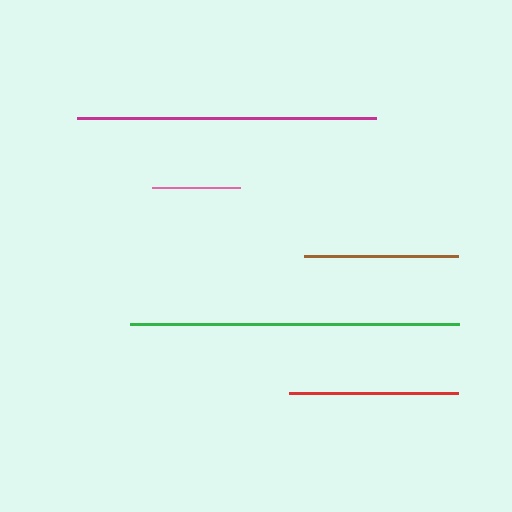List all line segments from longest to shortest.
From longest to shortest: green, magenta, red, brown, pink.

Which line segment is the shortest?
The pink line is the shortest at approximately 87 pixels.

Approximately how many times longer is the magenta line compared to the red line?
The magenta line is approximately 1.8 times the length of the red line.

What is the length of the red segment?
The red segment is approximately 169 pixels long.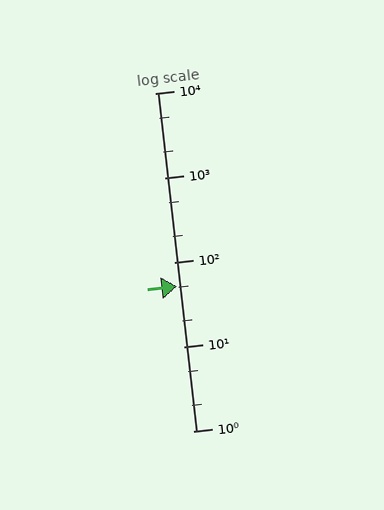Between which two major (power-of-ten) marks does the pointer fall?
The pointer is between 10 and 100.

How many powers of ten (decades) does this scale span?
The scale spans 4 decades, from 1 to 10000.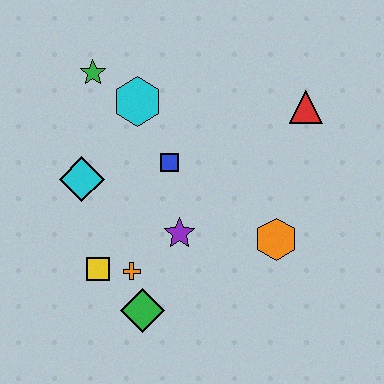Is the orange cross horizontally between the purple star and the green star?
Yes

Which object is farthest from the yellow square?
The red triangle is farthest from the yellow square.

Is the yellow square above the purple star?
No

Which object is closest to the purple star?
The orange cross is closest to the purple star.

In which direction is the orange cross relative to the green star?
The orange cross is below the green star.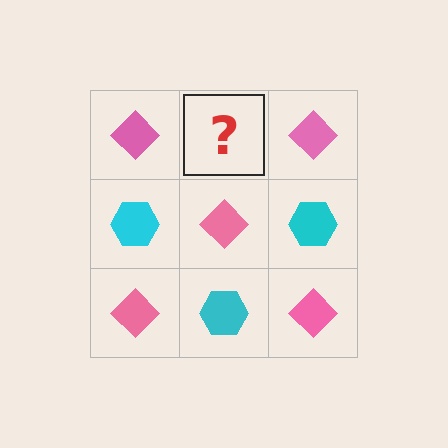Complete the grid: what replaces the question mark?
The question mark should be replaced with a cyan hexagon.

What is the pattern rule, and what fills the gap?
The rule is that it alternates pink diamond and cyan hexagon in a checkerboard pattern. The gap should be filled with a cyan hexagon.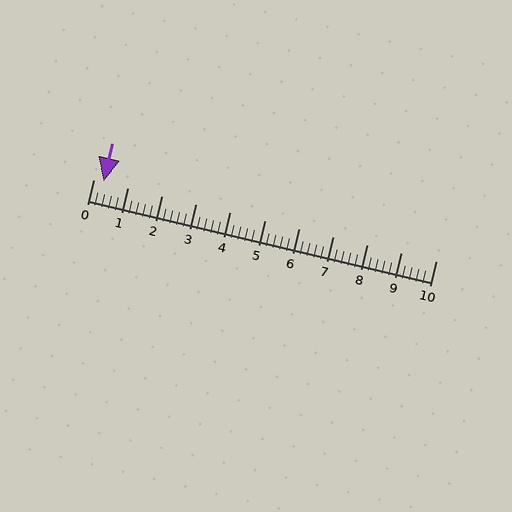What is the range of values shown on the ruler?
The ruler shows values from 0 to 10.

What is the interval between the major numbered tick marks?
The major tick marks are spaced 1 units apart.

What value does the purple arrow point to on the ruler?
The purple arrow points to approximately 0.3.